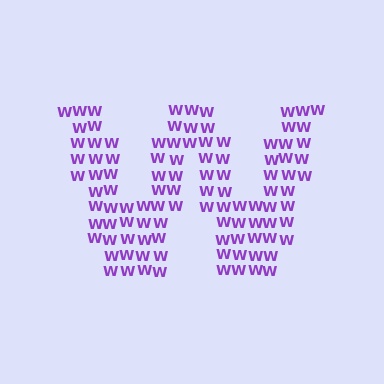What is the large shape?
The large shape is the letter W.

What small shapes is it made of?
It is made of small letter W's.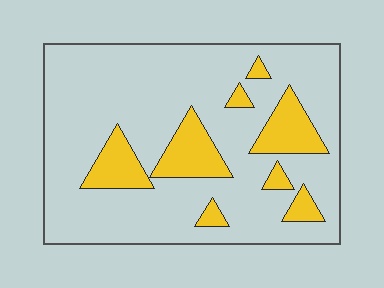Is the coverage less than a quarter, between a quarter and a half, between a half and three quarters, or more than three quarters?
Less than a quarter.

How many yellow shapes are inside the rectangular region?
8.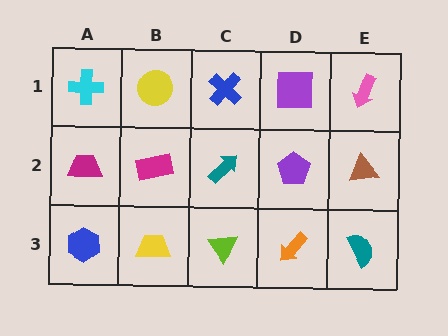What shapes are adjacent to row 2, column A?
A cyan cross (row 1, column A), a blue hexagon (row 3, column A), a magenta rectangle (row 2, column B).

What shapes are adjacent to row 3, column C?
A teal arrow (row 2, column C), a yellow trapezoid (row 3, column B), an orange arrow (row 3, column D).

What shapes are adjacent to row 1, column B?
A magenta rectangle (row 2, column B), a cyan cross (row 1, column A), a blue cross (row 1, column C).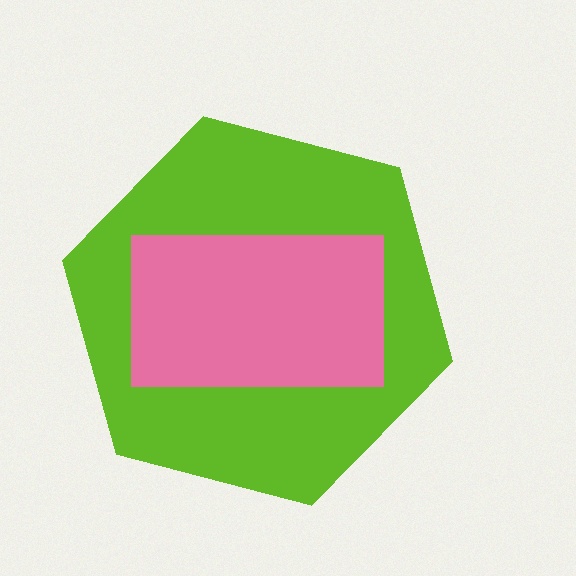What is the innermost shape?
The pink rectangle.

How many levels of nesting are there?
2.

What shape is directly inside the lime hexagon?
The pink rectangle.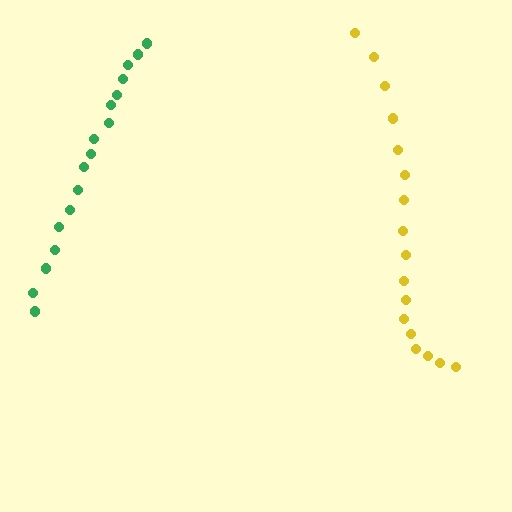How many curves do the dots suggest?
There are 2 distinct paths.